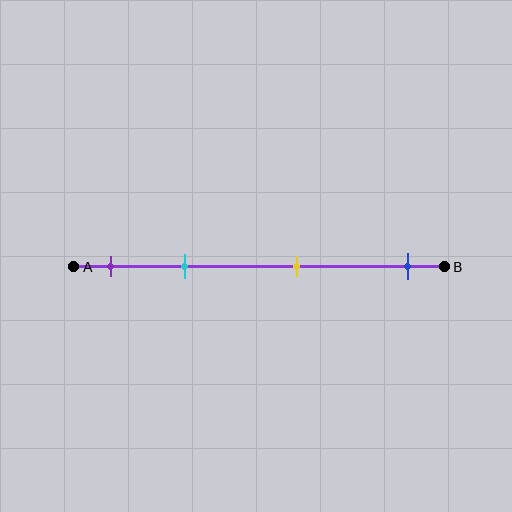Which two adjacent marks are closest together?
The purple and cyan marks are the closest adjacent pair.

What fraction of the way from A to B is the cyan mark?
The cyan mark is approximately 30% (0.3) of the way from A to B.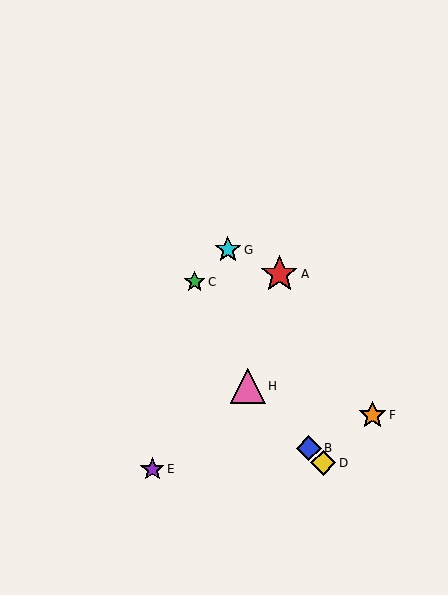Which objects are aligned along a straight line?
Objects B, D, H are aligned along a straight line.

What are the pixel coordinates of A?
Object A is at (279, 274).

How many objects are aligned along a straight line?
3 objects (B, D, H) are aligned along a straight line.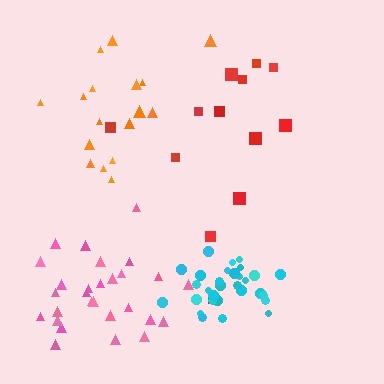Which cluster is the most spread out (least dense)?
Red.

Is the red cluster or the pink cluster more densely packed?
Pink.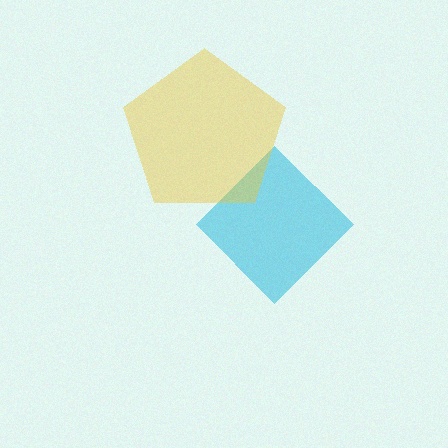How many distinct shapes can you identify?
There are 2 distinct shapes: a cyan diamond, a yellow pentagon.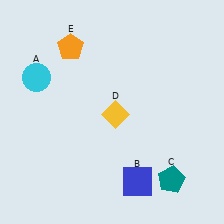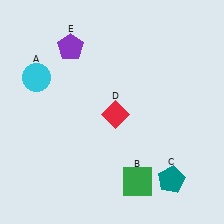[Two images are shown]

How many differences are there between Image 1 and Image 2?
There are 3 differences between the two images.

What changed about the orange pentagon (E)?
In Image 1, E is orange. In Image 2, it changed to purple.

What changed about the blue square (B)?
In Image 1, B is blue. In Image 2, it changed to green.